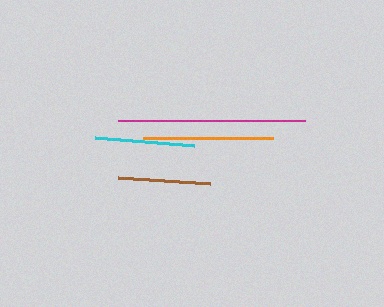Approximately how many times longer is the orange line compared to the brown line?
The orange line is approximately 1.4 times the length of the brown line.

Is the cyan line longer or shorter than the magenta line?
The magenta line is longer than the cyan line.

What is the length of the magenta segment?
The magenta segment is approximately 187 pixels long.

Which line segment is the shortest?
The brown line is the shortest at approximately 92 pixels.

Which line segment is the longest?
The magenta line is the longest at approximately 187 pixels.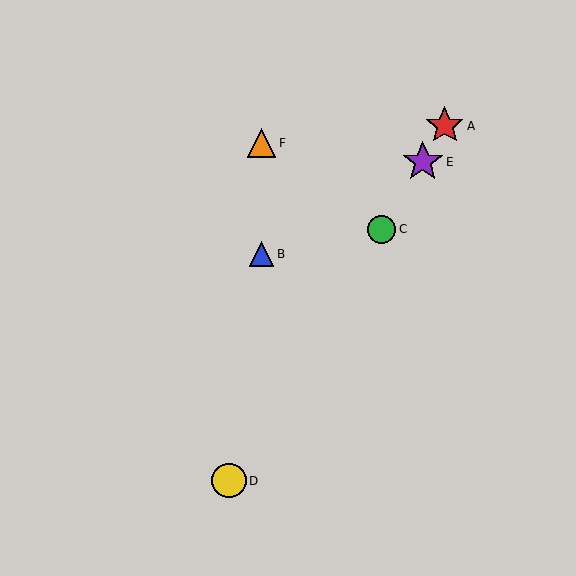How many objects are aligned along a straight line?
4 objects (A, C, D, E) are aligned along a straight line.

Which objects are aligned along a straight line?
Objects A, C, D, E are aligned along a straight line.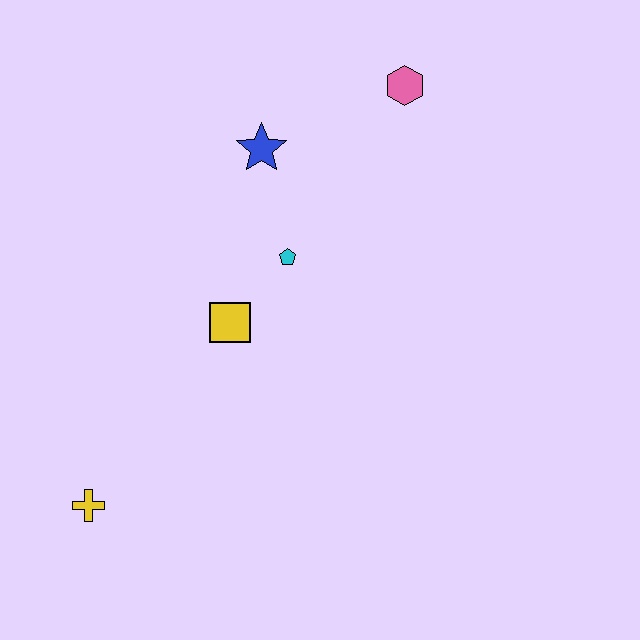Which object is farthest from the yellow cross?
The pink hexagon is farthest from the yellow cross.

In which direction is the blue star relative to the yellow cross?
The blue star is above the yellow cross.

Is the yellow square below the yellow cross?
No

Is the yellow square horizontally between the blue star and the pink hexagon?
No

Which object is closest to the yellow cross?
The yellow square is closest to the yellow cross.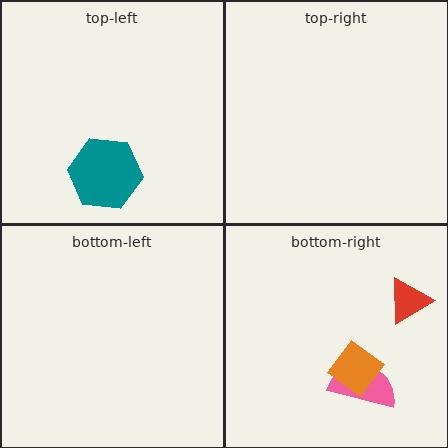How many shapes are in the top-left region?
1.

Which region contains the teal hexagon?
The top-left region.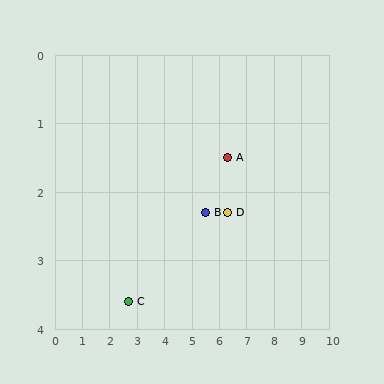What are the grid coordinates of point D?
Point D is at approximately (6.3, 2.3).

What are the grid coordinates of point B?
Point B is at approximately (5.5, 2.3).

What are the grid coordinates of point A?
Point A is at approximately (6.3, 1.5).